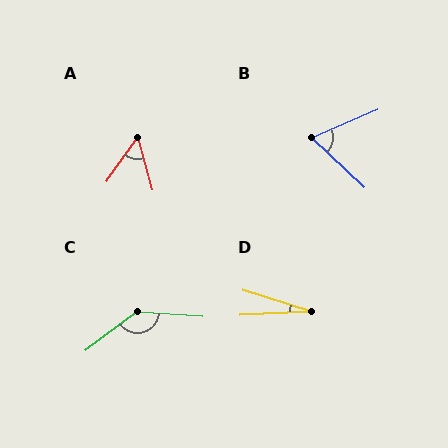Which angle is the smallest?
D, at approximately 20 degrees.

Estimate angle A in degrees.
Approximately 51 degrees.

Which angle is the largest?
C, at approximately 139 degrees.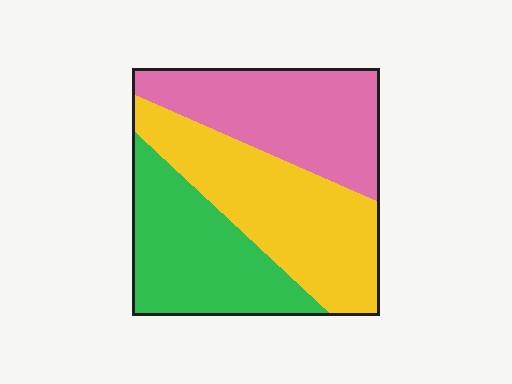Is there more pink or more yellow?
Yellow.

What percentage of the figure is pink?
Pink covers roughly 30% of the figure.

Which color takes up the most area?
Yellow, at roughly 35%.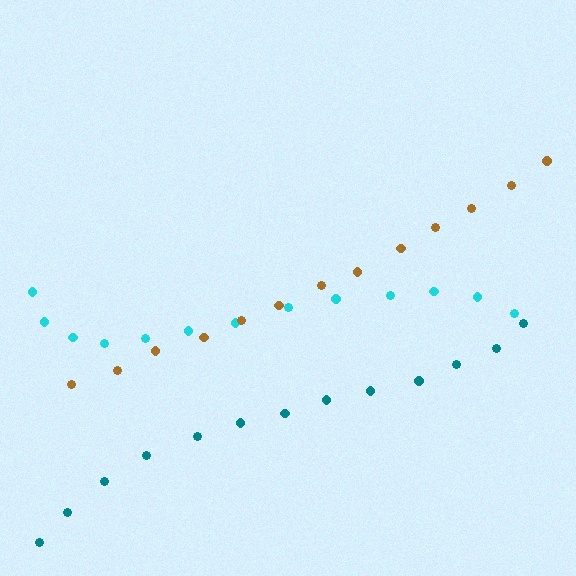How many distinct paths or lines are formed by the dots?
There are 3 distinct paths.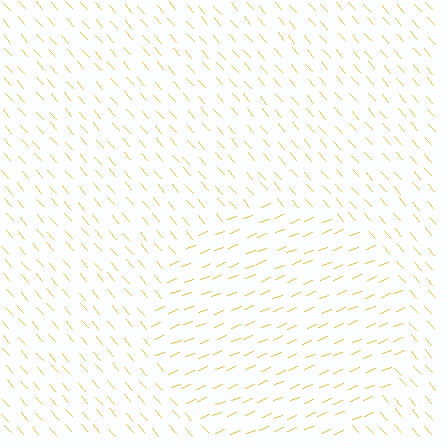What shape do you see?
I see a circle.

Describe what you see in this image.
The image is filled with small yellow line segments. A circle region in the image has lines oriented differently from the surrounding lines, creating a visible texture boundary.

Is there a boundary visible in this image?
Yes, there is a texture boundary formed by a change in line orientation.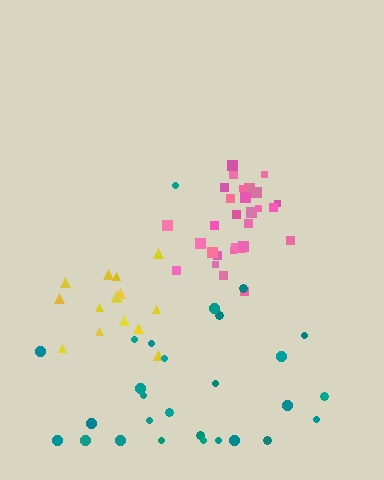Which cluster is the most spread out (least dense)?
Teal.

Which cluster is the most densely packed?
Pink.